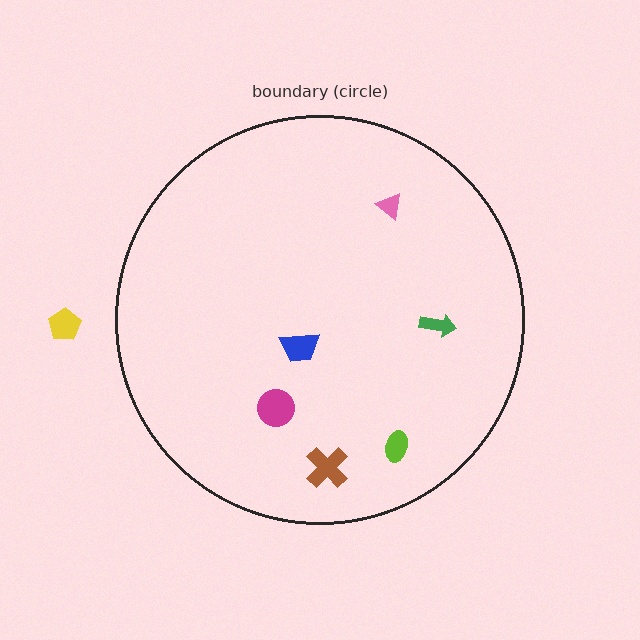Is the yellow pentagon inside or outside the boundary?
Outside.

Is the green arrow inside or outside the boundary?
Inside.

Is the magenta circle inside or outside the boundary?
Inside.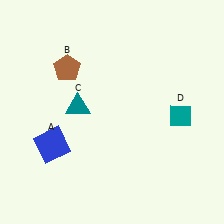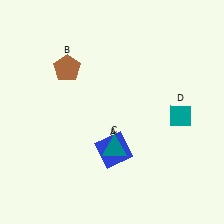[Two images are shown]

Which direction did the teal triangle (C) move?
The teal triangle (C) moved down.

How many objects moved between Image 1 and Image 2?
2 objects moved between the two images.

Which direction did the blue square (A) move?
The blue square (A) moved right.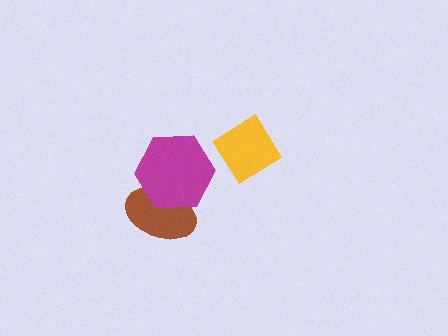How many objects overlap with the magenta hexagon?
1 object overlaps with the magenta hexagon.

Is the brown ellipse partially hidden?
Yes, it is partially covered by another shape.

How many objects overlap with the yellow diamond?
0 objects overlap with the yellow diamond.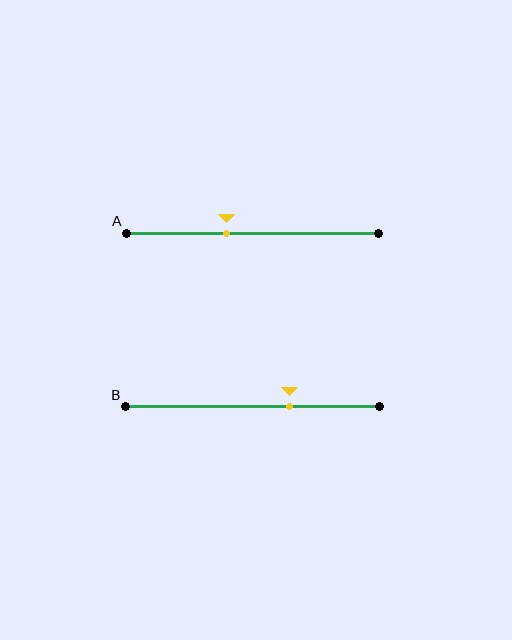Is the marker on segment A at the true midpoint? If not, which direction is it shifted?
No, the marker on segment A is shifted to the left by about 10% of the segment length.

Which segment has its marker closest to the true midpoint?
Segment A has its marker closest to the true midpoint.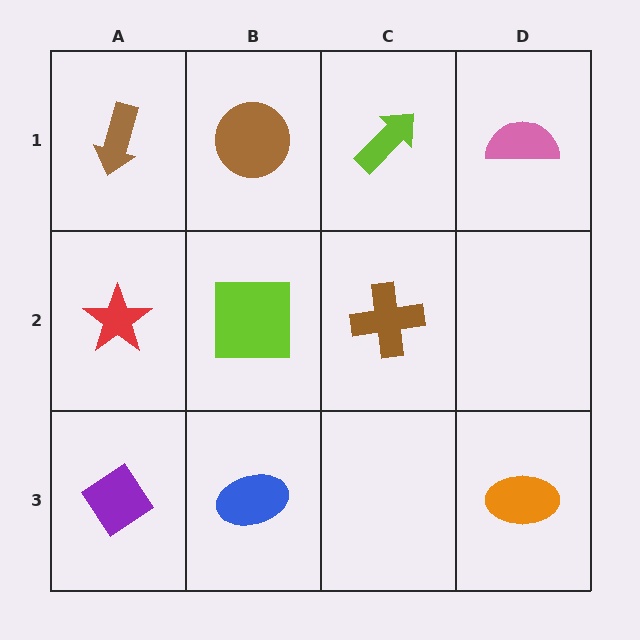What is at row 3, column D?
An orange ellipse.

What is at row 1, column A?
A brown arrow.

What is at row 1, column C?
A lime arrow.